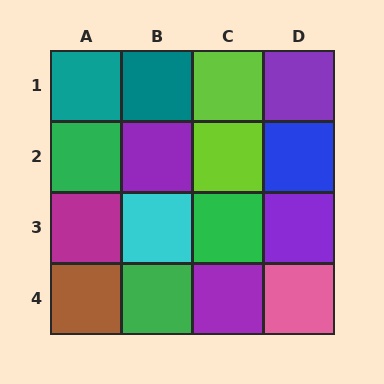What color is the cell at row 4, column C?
Purple.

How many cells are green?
3 cells are green.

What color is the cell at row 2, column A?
Green.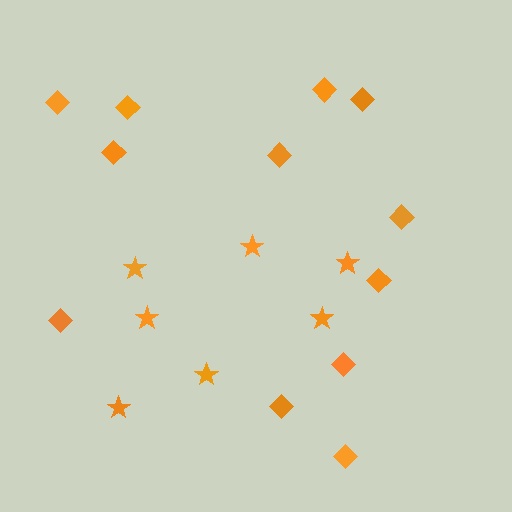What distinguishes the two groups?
There are 2 groups: one group of stars (7) and one group of diamonds (12).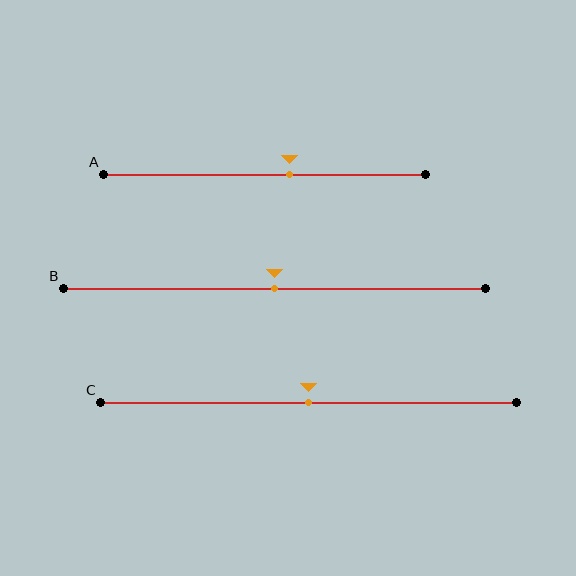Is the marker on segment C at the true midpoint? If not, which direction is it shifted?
Yes, the marker on segment C is at the true midpoint.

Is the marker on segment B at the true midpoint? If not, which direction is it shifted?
Yes, the marker on segment B is at the true midpoint.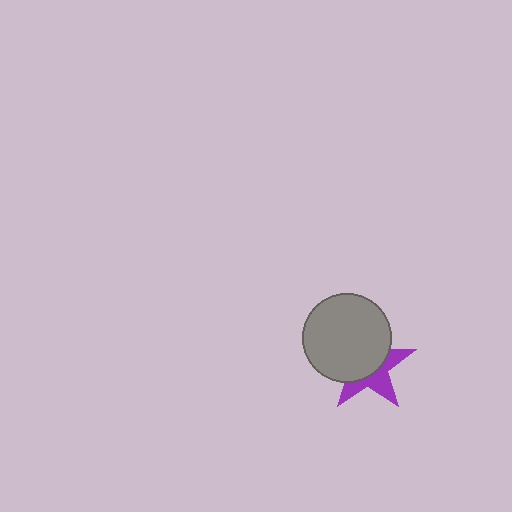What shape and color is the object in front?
The object in front is a gray circle.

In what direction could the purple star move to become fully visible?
The purple star could move toward the lower-right. That would shift it out from behind the gray circle entirely.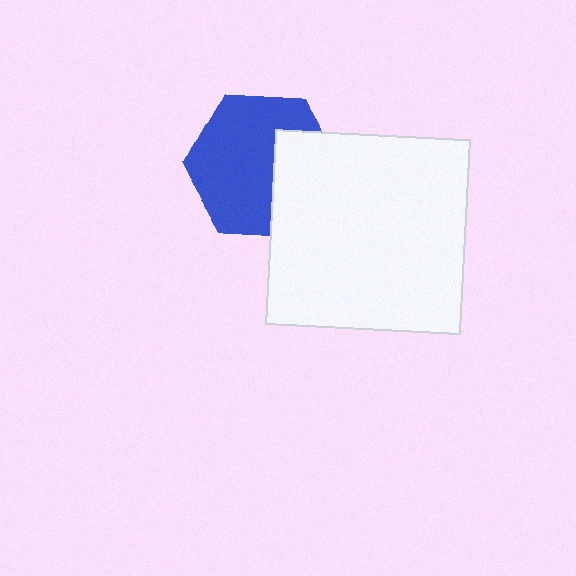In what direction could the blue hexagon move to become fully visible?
The blue hexagon could move left. That would shift it out from behind the white square entirely.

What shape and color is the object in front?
The object in front is a white square.